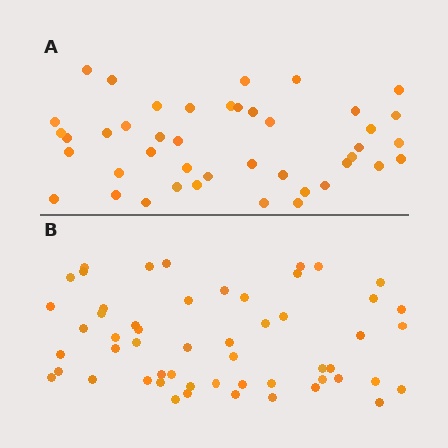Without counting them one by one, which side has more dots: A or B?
Region B (the bottom region) has more dots.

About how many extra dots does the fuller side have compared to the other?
Region B has roughly 12 or so more dots than region A.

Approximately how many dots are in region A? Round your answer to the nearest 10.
About 40 dots. (The exact count is 43, which rounds to 40.)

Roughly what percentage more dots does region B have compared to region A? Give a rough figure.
About 25% more.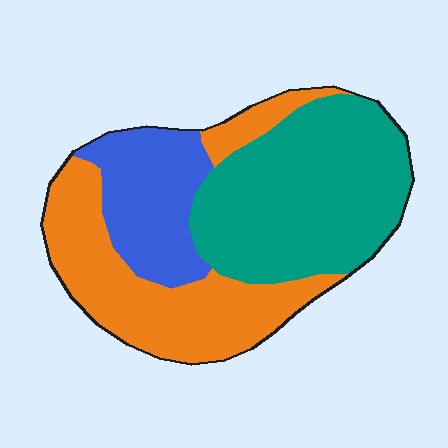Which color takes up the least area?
Blue, at roughly 20%.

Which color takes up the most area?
Teal, at roughly 45%.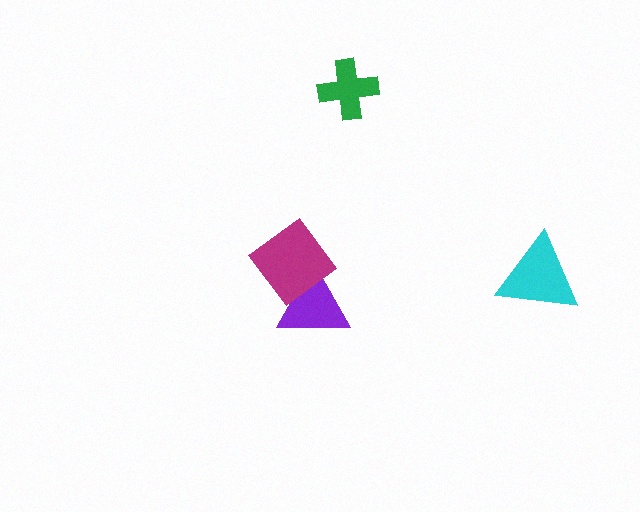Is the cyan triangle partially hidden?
No, no other shape covers it.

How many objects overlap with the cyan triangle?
0 objects overlap with the cyan triangle.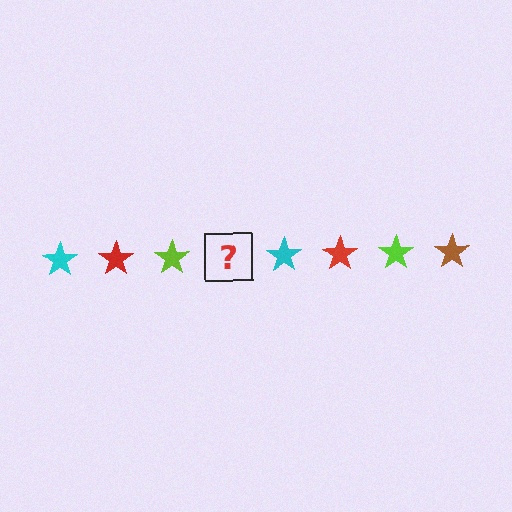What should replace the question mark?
The question mark should be replaced with a brown star.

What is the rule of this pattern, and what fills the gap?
The rule is that the pattern cycles through cyan, red, lime, brown stars. The gap should be filled with a brown star.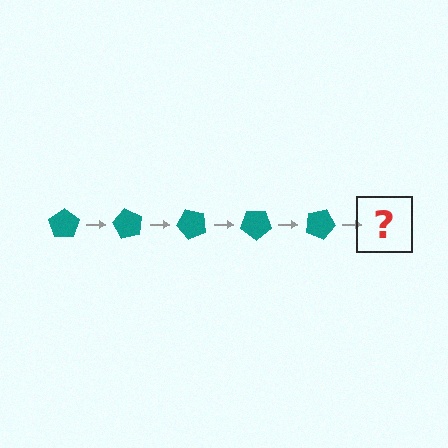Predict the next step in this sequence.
The next step is a teal pentagon rotated 300 degrees.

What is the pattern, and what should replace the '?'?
The pattern is that the pentagon rotates 60 degrees each step. The '?' should be a teal pentagon rotated 300 degrees.